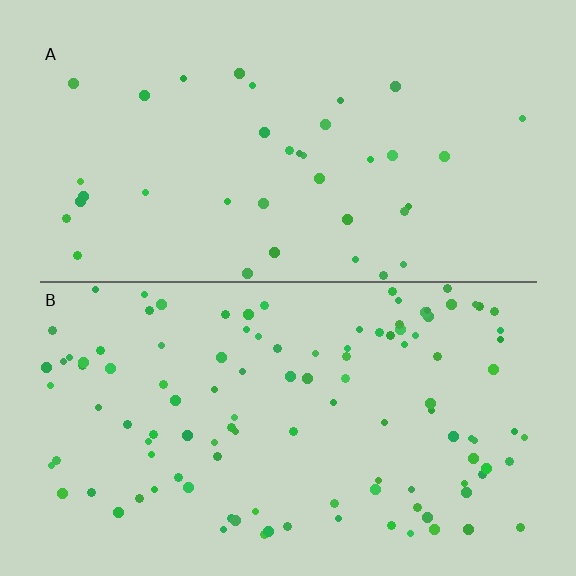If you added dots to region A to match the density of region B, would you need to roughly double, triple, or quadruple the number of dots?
Approximately triple.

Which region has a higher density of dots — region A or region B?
B (the bottom).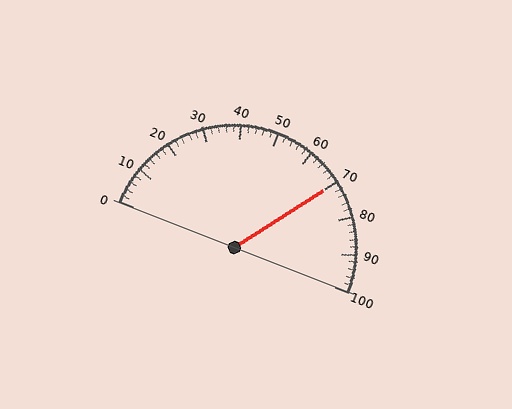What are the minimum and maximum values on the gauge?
The gauge ranges from 0 to 100.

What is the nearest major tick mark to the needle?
The nearest major tick mark is 70.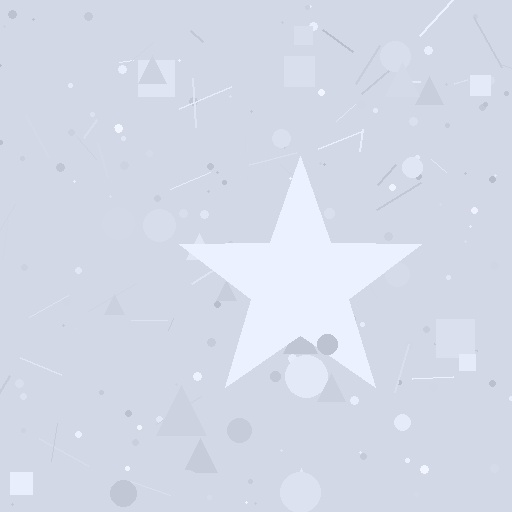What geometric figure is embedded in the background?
A star is embedded in the background.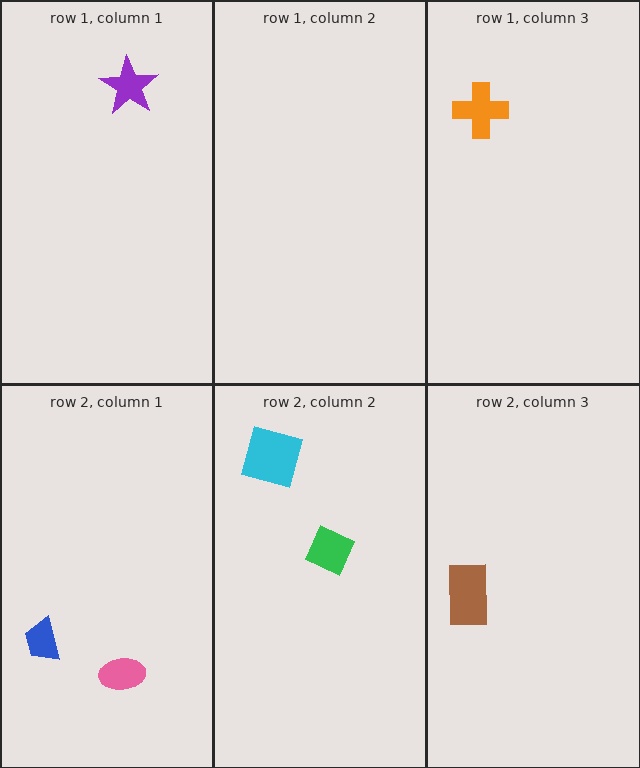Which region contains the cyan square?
The row 2, column 2 region.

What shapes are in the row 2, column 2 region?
The green diamond, the cyan square.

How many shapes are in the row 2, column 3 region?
1.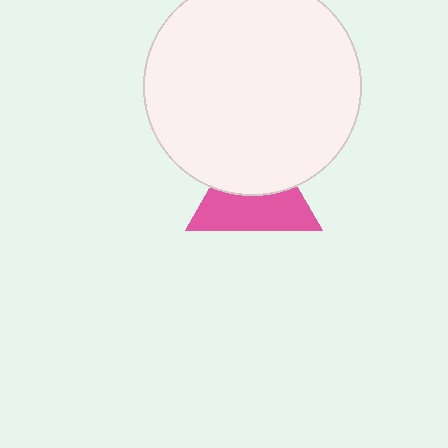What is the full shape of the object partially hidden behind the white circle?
The partially hidden object is a pink triangle.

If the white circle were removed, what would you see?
You would see the complete pink triangle.